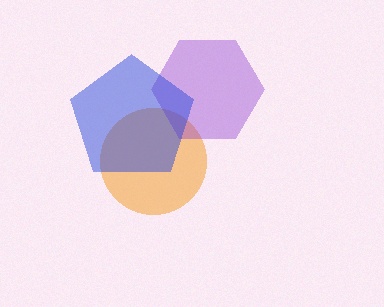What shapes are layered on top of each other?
The layered shapes are: an orange circle, a purple hexagon, a blue pentagon.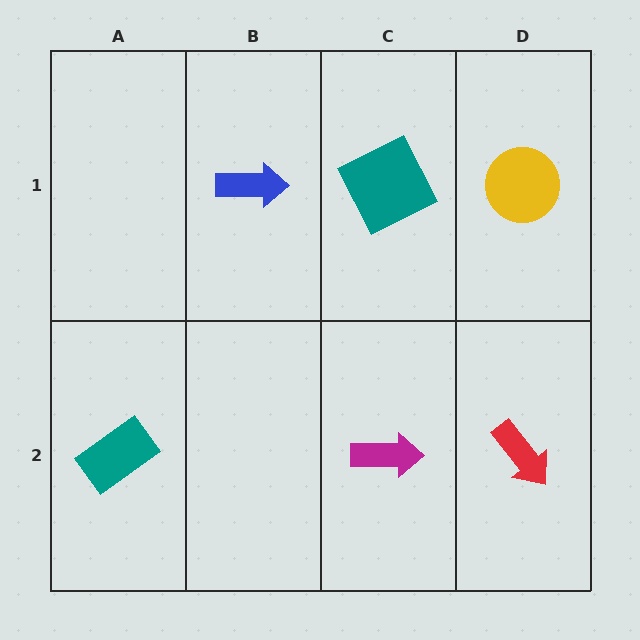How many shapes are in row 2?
3 shapes.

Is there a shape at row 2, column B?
No, that cell is empty.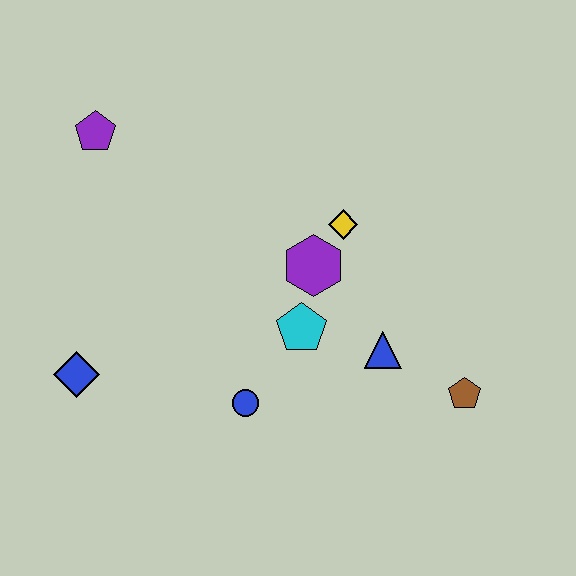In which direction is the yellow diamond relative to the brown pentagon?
The yellow diamond is above the brown pentagon.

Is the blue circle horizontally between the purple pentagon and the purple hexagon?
Yes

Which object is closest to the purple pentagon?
The blue diamond is closest to the purple pentagon.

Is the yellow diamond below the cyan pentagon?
No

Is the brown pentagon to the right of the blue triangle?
Yes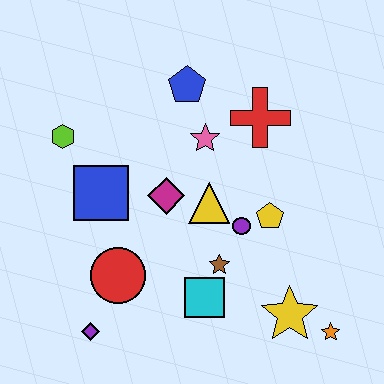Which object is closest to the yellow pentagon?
The purple circle is closest to the yellow pentagon.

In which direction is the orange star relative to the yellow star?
The orange star is to the right of the yellow star.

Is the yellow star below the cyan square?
Yes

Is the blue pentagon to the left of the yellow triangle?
Yes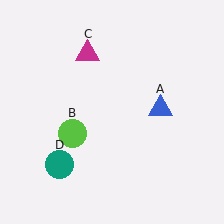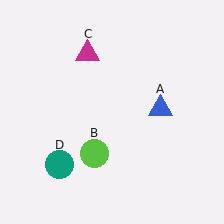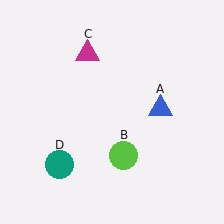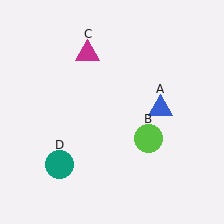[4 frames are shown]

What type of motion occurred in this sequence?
The lime circle (object B) rotated counterclockwise around the center of the scene.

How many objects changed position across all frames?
1 object changed position: lime circle (object B).